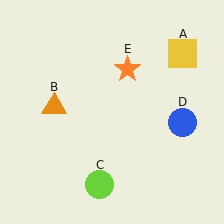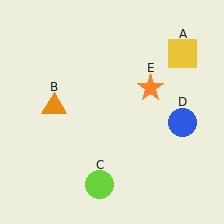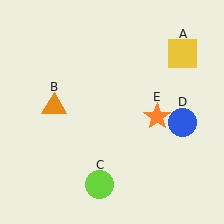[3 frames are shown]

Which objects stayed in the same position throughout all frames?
Yellow square (object A) and orange triangle (object B) and lime circle (object C) and blue circle (object D) remained stationary.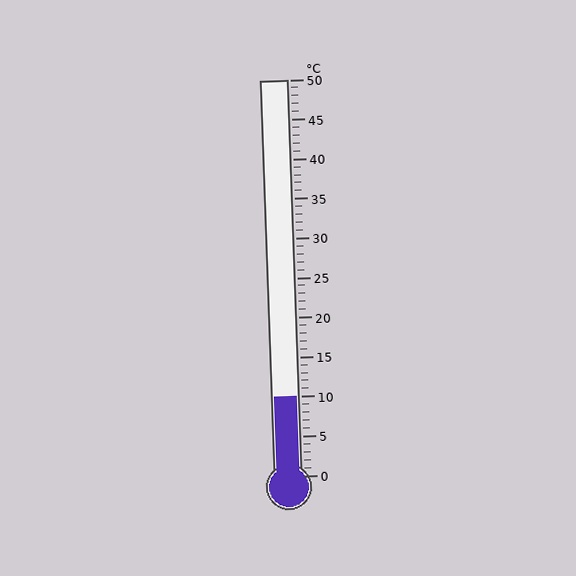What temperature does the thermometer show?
The thermometer shows approximately 10°C.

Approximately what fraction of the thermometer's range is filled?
The thermometer is filled to approximately 20% of its range.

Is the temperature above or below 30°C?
The temperature is below 30°C.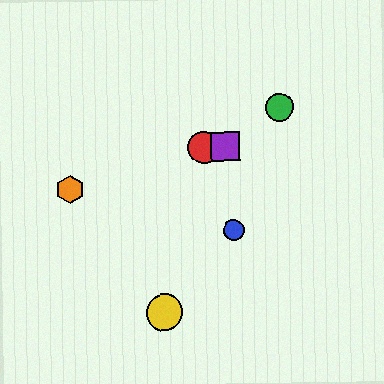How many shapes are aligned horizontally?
2 shapes (the red circle, the purple square) are aligned horizontally.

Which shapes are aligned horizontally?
The red circle, the purple square are aligned horizontally.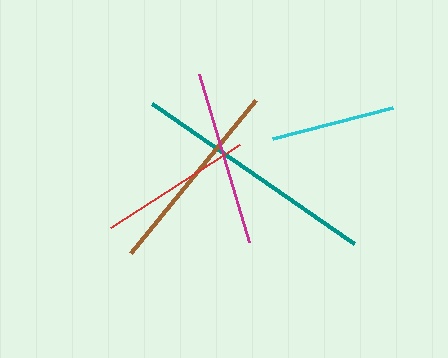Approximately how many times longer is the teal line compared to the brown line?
The teal line is approximately 1.2 times the length of the brown line.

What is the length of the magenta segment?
The magenta segment is approximately 175 pixels long.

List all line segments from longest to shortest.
From longest to shortest: teal, brown, magenta, red, cyan.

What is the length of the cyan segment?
The cyan segment is approximately 124 pixels long.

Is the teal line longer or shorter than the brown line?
The teal line is longer than the brown line.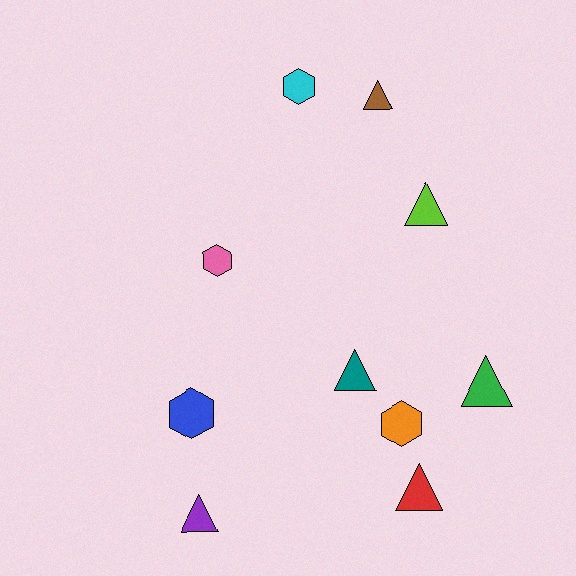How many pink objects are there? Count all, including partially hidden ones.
There is 1 pink object.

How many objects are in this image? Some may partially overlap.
There are 10 objects.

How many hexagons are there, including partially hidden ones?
There are 4 hexagons.